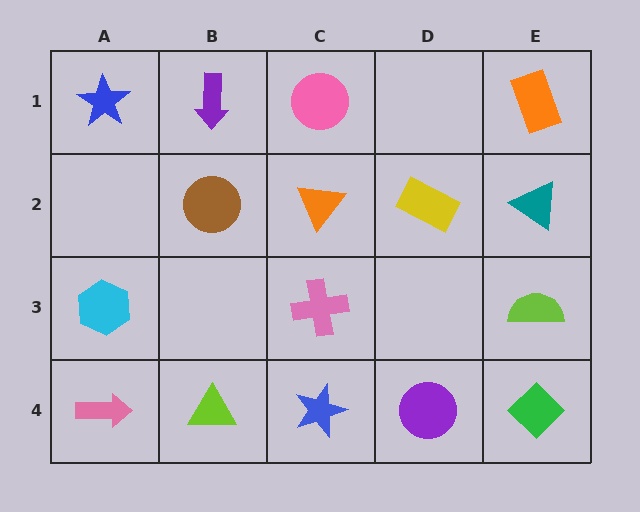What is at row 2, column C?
An orange triangle.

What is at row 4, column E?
A green diamond.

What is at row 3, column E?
A lime semicircle.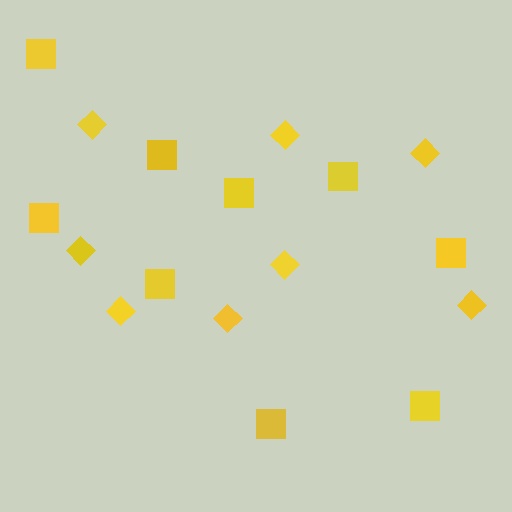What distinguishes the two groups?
There are 2 groups: one group of diamonds (8) and one group of squares (9).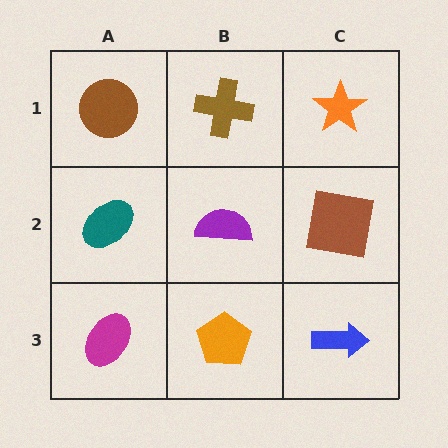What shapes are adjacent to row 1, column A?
A teal ellipse (row 2, column A), a brown cross (row 1, column B).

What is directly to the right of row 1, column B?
An orange star.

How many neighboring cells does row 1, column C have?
2.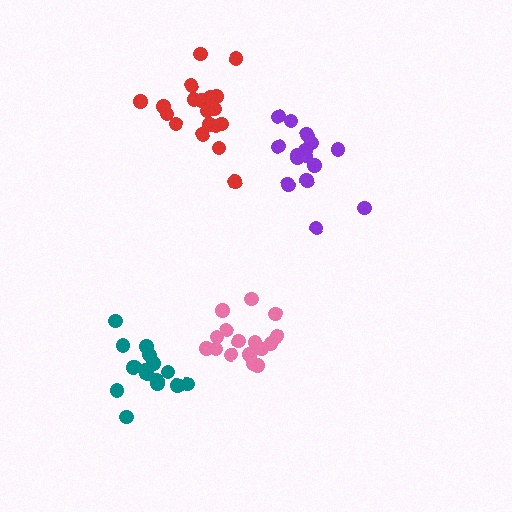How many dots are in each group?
Group 1: 15 dots, Group 2: 19 dots, Group 3: 16 dots, Group 4: 16 dots (66 total).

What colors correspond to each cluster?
The clusters are colored: purple, red, teal, pink.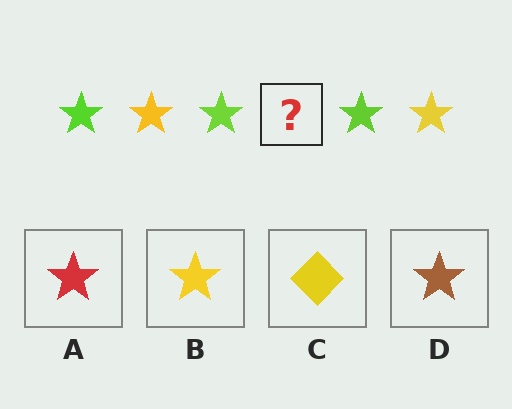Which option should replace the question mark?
Option B.